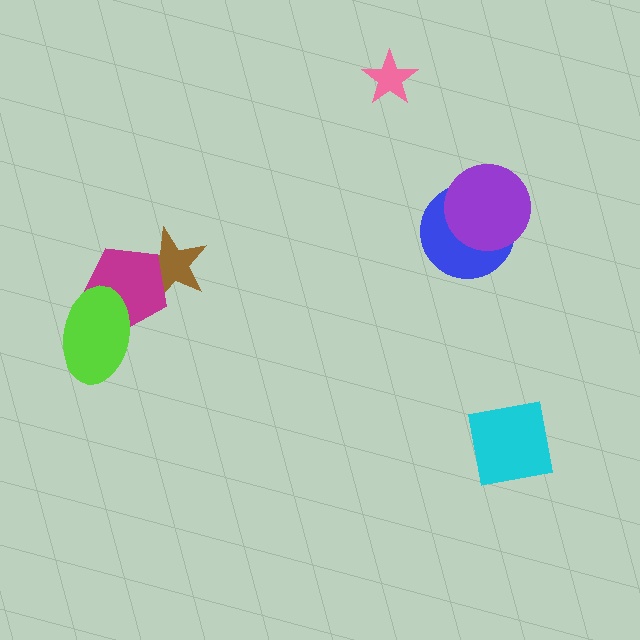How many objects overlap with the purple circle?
1 object overlaps with the purple circle.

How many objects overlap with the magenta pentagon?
2 objects overlap with the magenta pentagon.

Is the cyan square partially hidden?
No, no other shape covers it.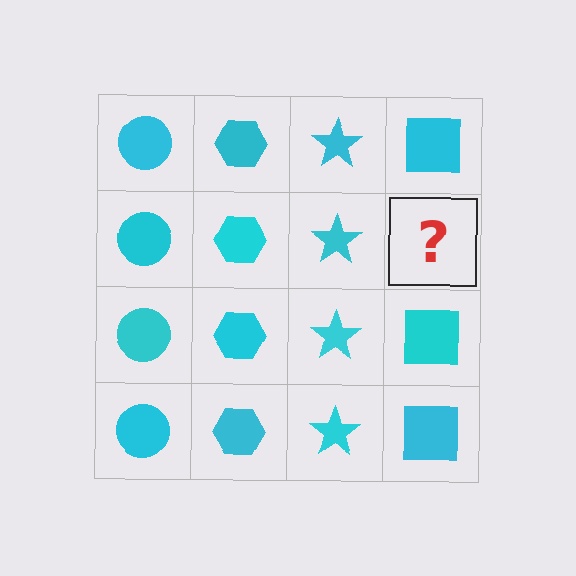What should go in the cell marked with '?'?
The missing cell should contain a cyan square.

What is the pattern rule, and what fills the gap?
The rule is that each column has a consistent shape. The gap should be filled with a cyan square.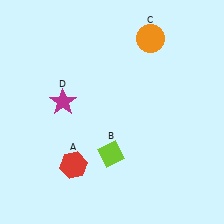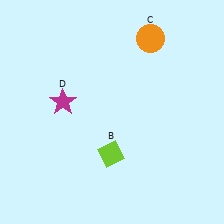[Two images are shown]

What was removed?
The red hexagon (A) was removed in Image 2.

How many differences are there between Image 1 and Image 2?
There is 1 difference between the two images.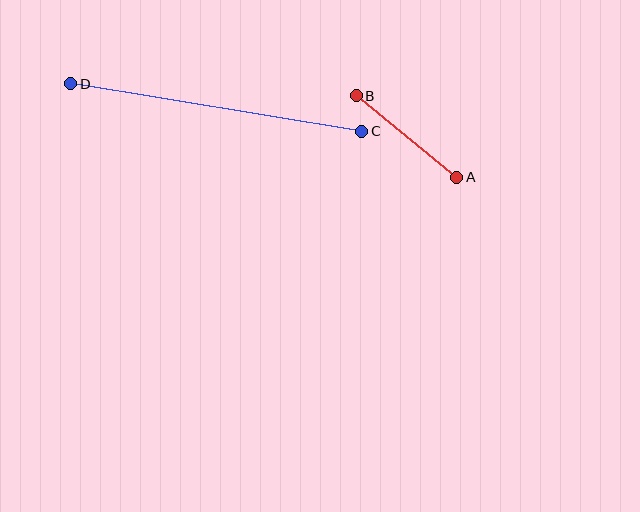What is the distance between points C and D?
The distance is approximately 295 pixels.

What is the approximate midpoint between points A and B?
The midpoint is at approximately (407, 137) pixels.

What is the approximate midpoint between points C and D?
The midpoint is at approximately (216, 107) pixels.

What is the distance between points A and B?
The distance is approximately 129 pixels.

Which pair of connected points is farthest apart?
Points C and D are farthest apart.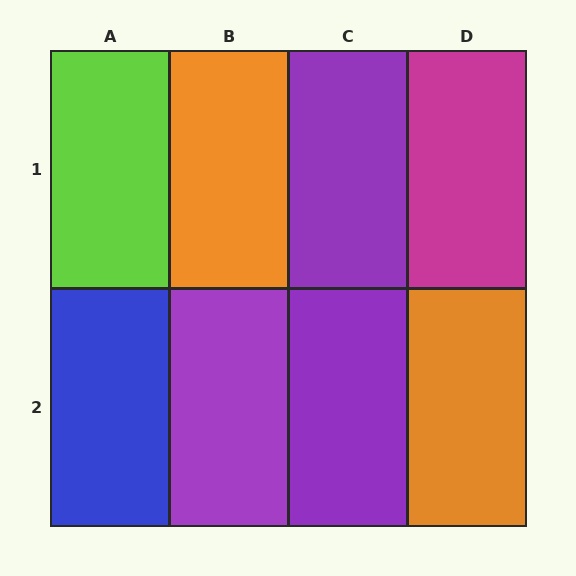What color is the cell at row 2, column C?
Purple.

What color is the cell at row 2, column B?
Purple.